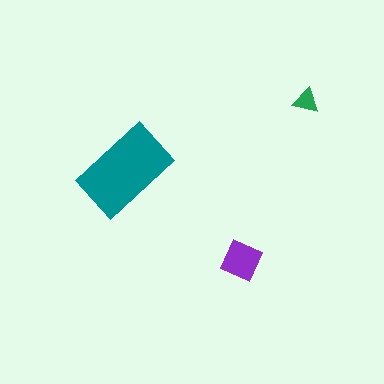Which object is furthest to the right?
The green triangle is rightmost.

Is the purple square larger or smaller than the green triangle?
Larger.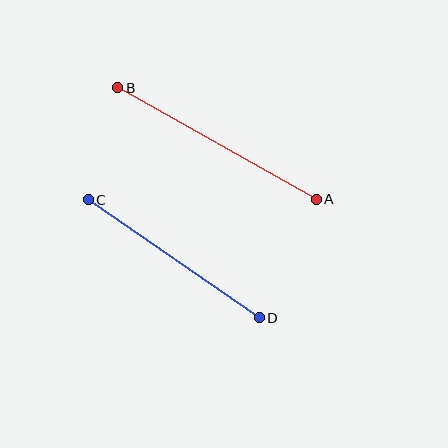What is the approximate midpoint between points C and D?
The midpoint is at approximately (174, 259) pixels.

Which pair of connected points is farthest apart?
Points A and B are farthest apart.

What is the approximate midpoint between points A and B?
The midpoint is at approximately (217, 144) pixels.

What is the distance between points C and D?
The distance is approximately 208 pixels.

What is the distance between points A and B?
The distance is approximately 228 pixels.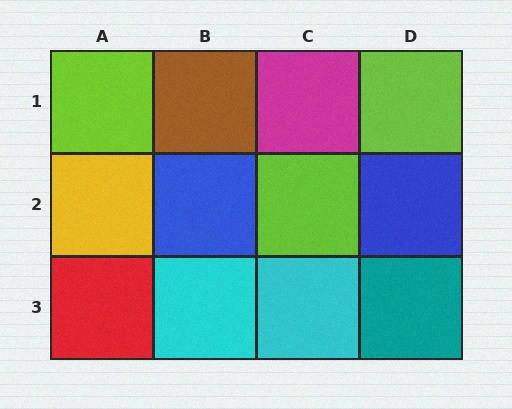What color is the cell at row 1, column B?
Brown.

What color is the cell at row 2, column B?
Blue.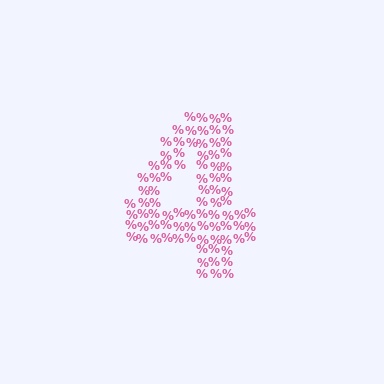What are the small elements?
The small elements are percent signs.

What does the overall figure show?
The overall figure shows the digit 4.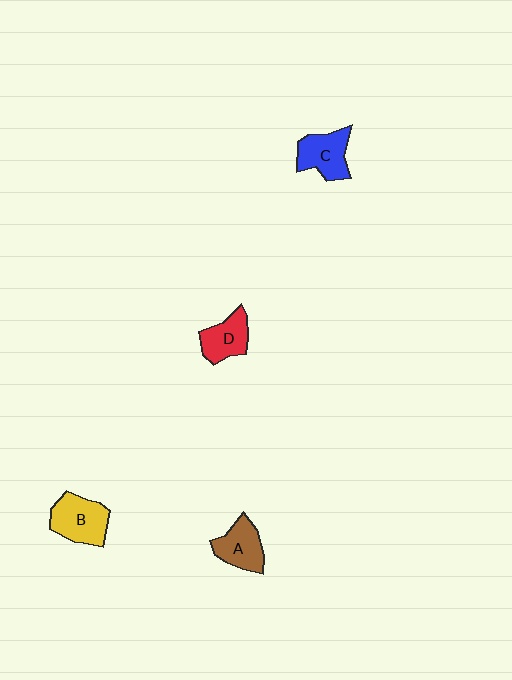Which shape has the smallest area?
Shape D (red).